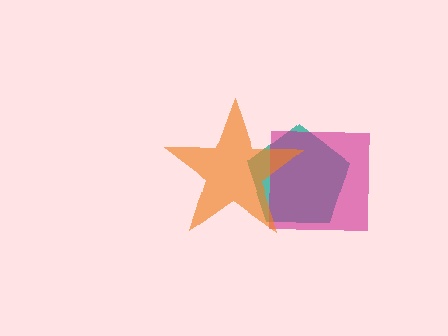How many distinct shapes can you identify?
There are 3 distinct shapes: a teal pentagon, a magenta square, an orange star.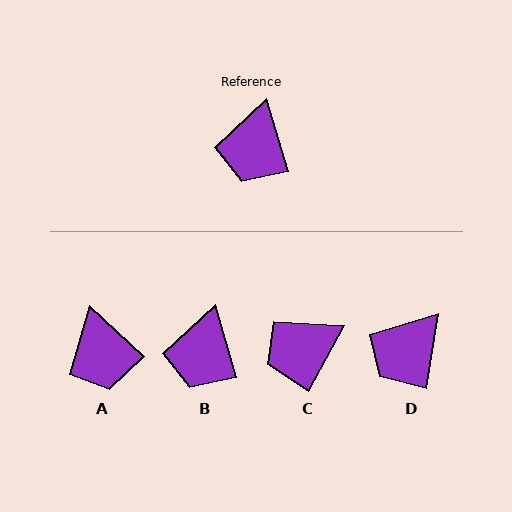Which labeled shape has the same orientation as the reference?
B.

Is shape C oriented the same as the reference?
No, it is off by about 46 degrees.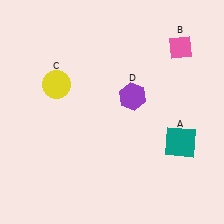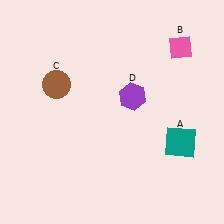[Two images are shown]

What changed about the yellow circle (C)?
In Image 1, C is yellow. In Image 2, it changed to brown.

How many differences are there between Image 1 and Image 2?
There is 1 difference between the two images.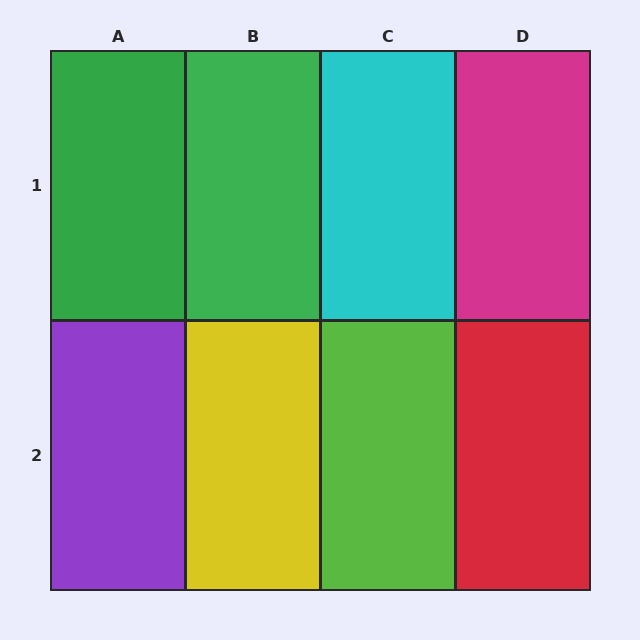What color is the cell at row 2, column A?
Purple.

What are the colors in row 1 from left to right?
Green, green, cyan, magenta.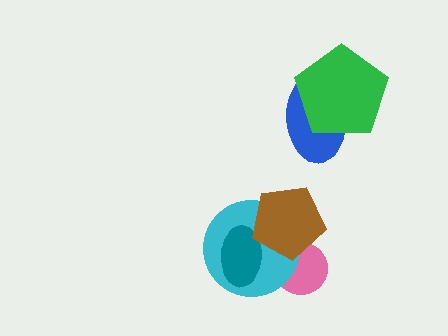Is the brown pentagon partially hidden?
No, no other shape covers it.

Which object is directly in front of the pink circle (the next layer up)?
The cyan circle is directly in front of the pink circle.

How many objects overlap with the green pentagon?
1 object overlaps with the green pentagon.